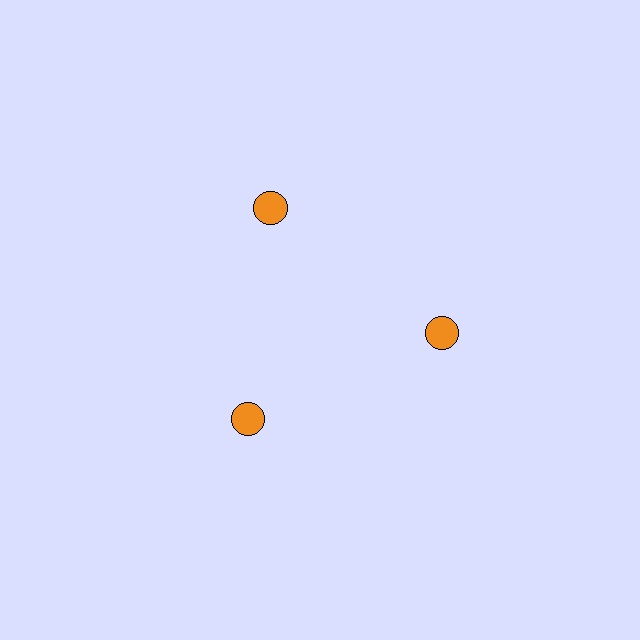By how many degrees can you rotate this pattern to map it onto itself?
The pattern maps onto itself every 120 degrees of rotation.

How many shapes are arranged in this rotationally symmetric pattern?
There are 3 shapes, arranged in 3 groups of 1.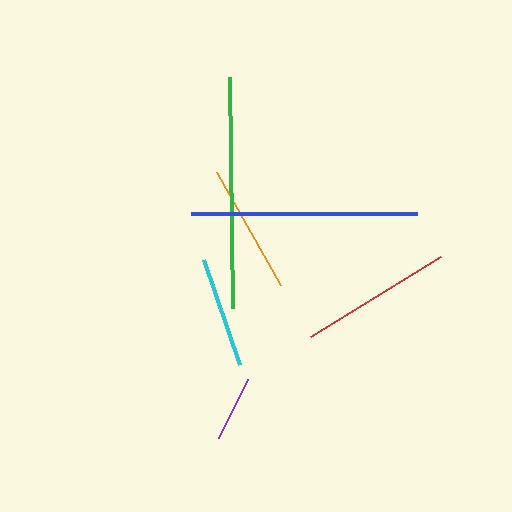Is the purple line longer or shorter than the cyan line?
The cyan line is longer than the purple line.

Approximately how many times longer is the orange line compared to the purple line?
The orange line is approximately 2.0 times the length of the purple line.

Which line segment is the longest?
The green line is the longest at approximately 231 pixels.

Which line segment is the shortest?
The purple line is the shortest at approximately 66 pixels.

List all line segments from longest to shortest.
From longest to shortest: green, blue, red, orange, cyan, purple.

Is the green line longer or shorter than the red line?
The green line is longer than the red line.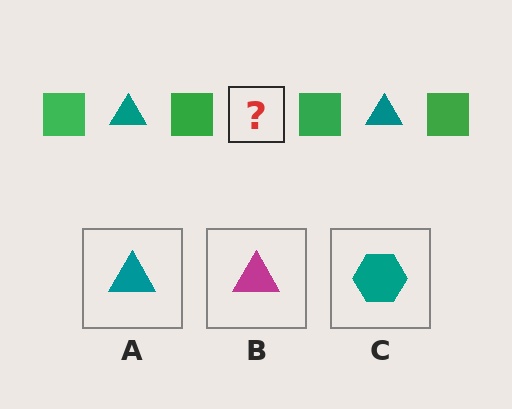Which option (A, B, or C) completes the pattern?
A.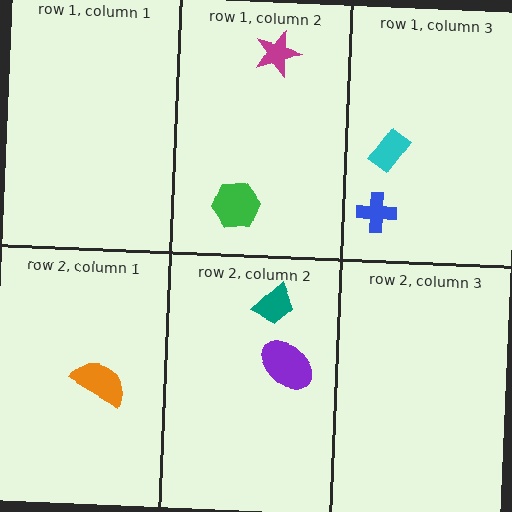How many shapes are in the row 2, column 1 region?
1.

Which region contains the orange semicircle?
The row 2, column 1 region.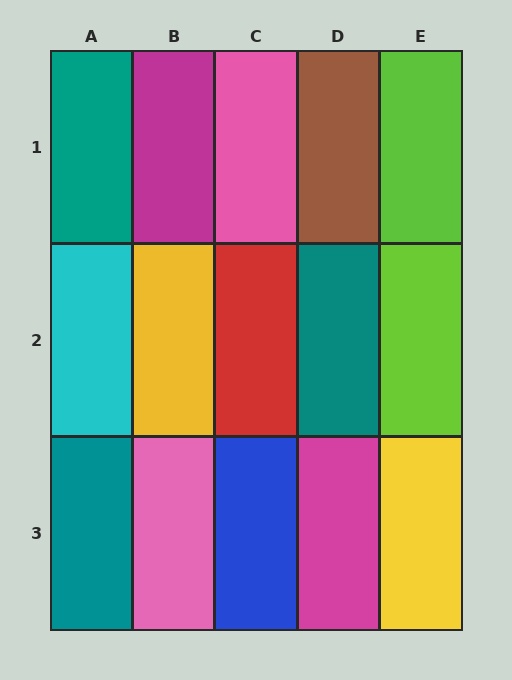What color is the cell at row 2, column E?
Lime.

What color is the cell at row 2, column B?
Yellow.